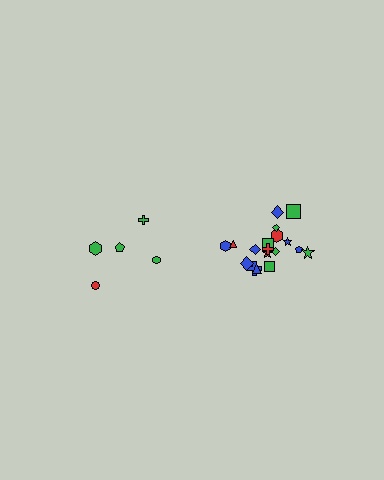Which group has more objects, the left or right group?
The right group.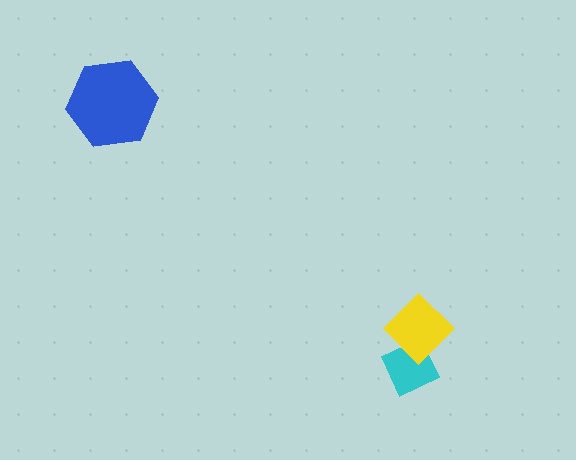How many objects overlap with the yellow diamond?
1 object overlaps with the yellow diamond.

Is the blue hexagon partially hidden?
No, no other shape covers it.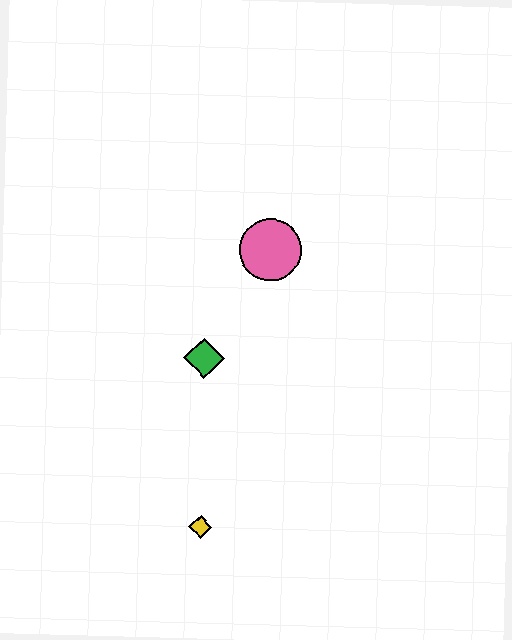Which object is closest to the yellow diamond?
The green diamond is closest to the yellow diamond.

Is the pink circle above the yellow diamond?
Yes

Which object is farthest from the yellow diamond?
The pink circle is farthest from the yellow diamond.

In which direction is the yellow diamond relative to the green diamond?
The yellow diamond is below the green diamond.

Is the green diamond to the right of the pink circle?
No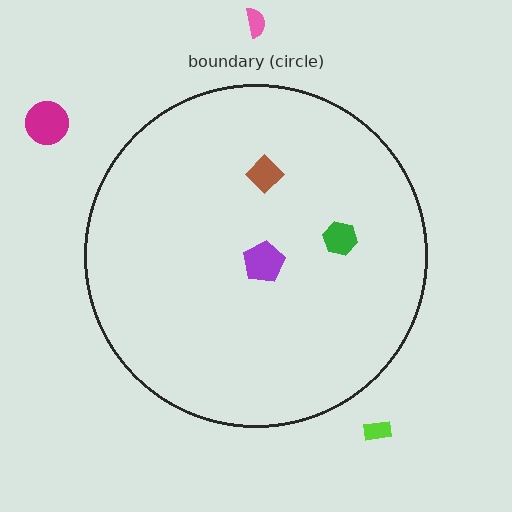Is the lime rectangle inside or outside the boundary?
Outside.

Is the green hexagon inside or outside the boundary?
Inside.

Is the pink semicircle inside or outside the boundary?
Outside.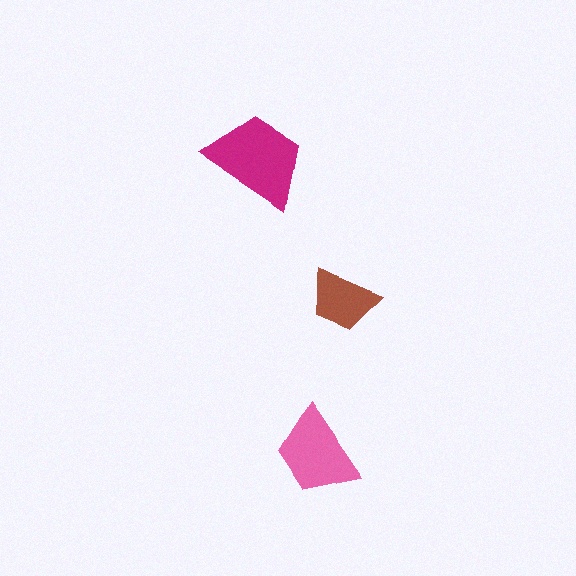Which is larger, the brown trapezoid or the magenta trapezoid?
The magenta one.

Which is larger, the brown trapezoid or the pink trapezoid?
The pink one.